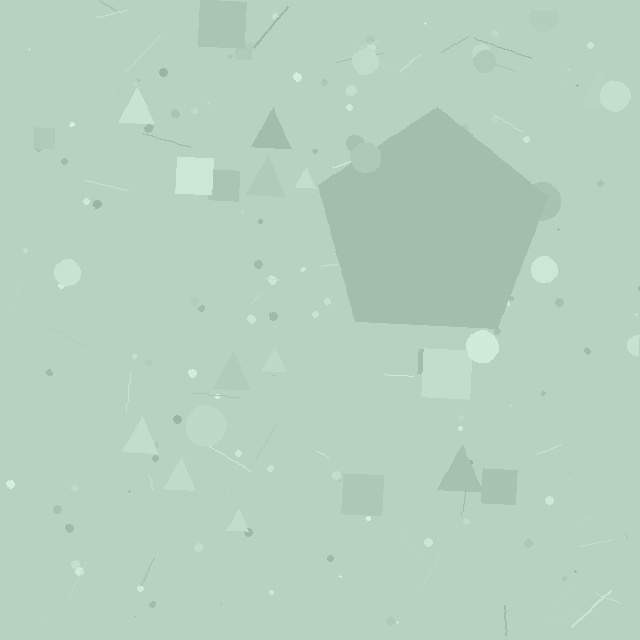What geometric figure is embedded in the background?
A pentagon is embedded in the background.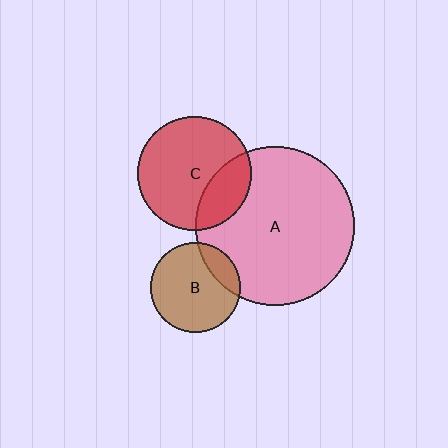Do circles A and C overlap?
Yes.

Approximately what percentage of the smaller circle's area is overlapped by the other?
Approximately 25%.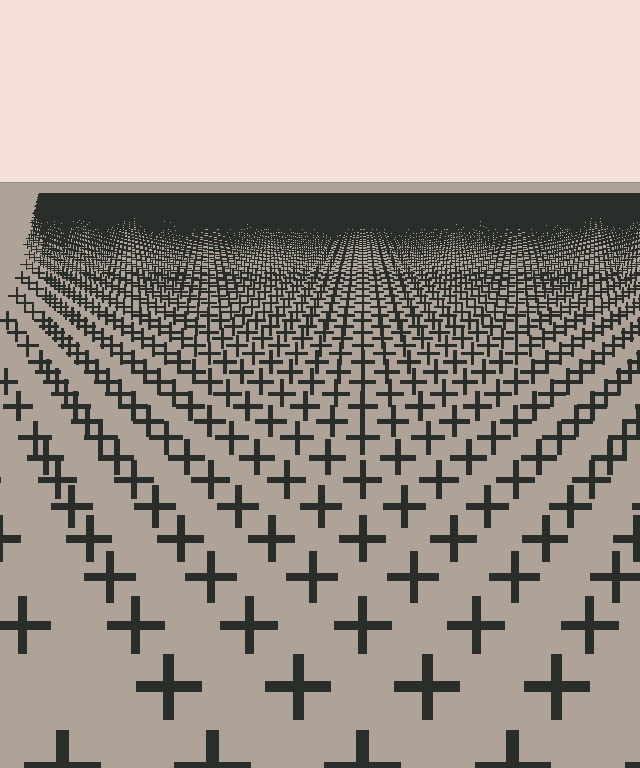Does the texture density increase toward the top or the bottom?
Density increases toward the top.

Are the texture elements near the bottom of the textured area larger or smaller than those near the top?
Larger. Near the bottom, elements are closer to the viewer and appear at a bigger on-screen size.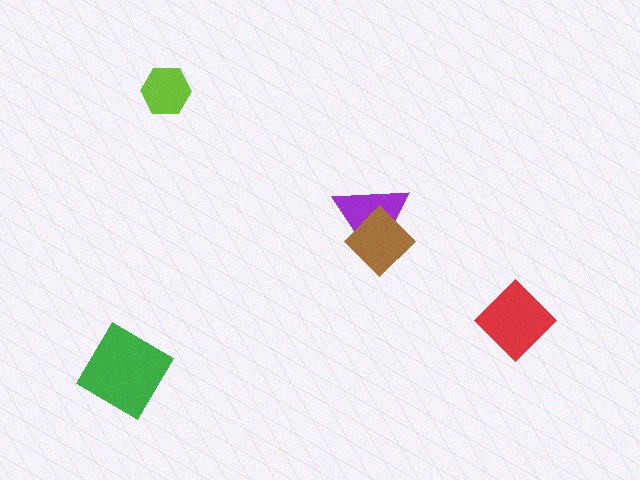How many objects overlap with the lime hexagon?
0 objects overlap with the lime hexagon.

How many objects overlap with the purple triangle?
1 object overlaps with the purple triangle.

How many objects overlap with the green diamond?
0 objects overlap with the green diamond.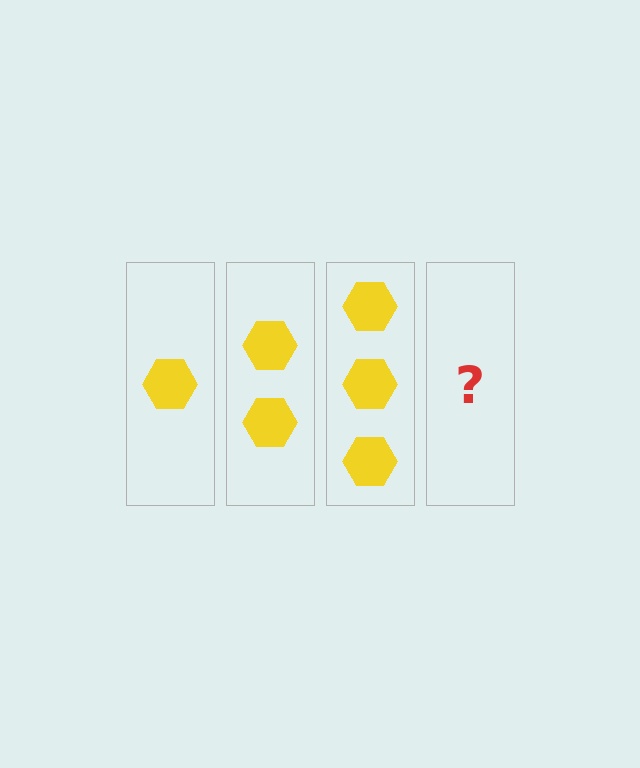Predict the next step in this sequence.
The next step is 4 hexagons.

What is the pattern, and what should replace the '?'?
The pattern is that each step adds one more hexagon. The '?' should be 4 hexagons.